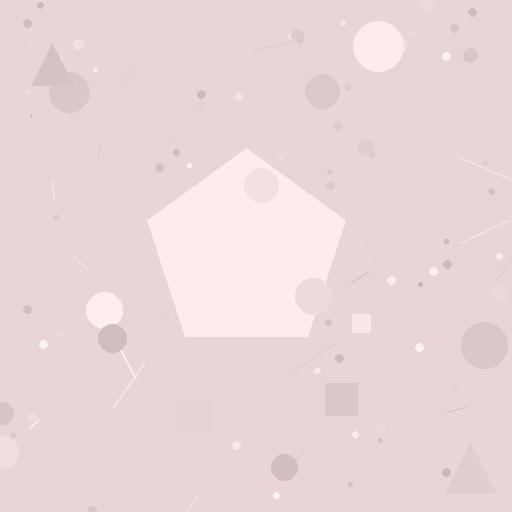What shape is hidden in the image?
A pentagon is hidden in the image.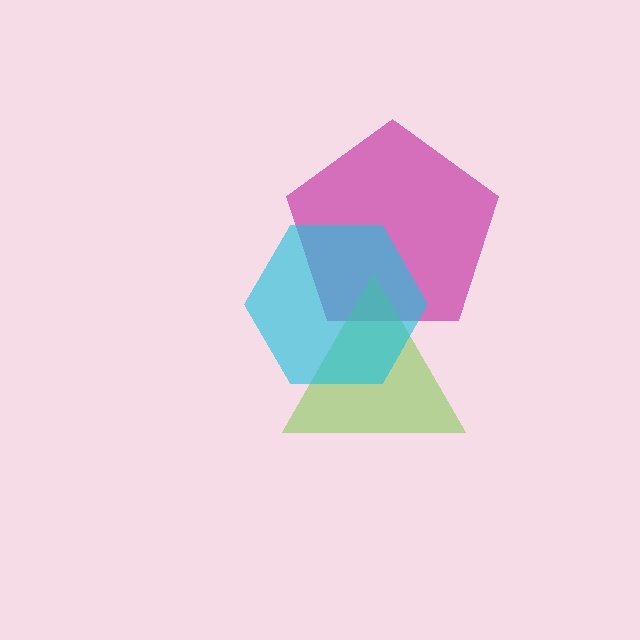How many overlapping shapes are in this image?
There are 3 overlapping shapes in the image.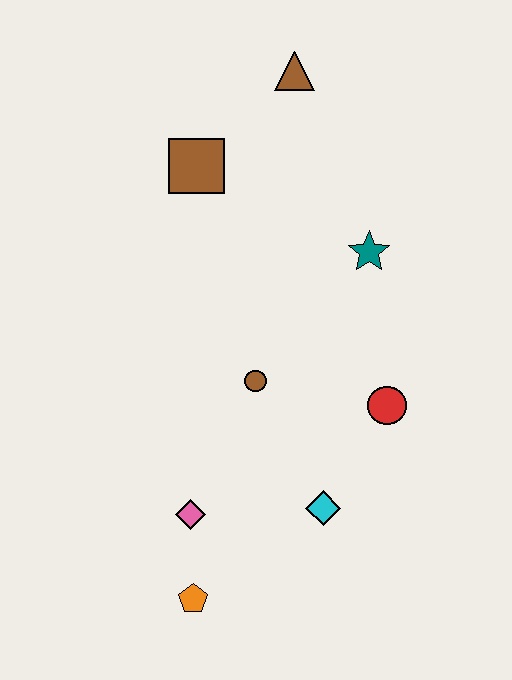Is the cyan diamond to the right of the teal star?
No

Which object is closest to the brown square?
The brown triangle is closest to the brown square.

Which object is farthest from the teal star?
The orange pentagon is farthest from the teal star.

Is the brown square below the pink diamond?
No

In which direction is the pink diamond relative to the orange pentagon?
The pink diamond is above the orange pentagon.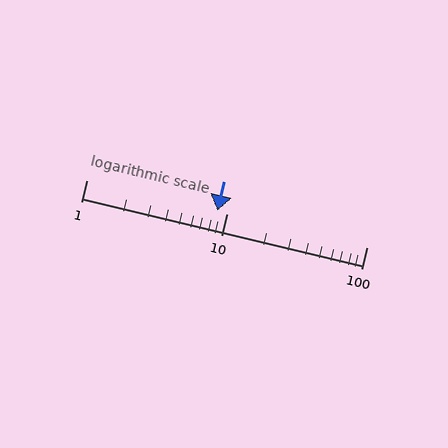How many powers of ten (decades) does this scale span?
The scale spans 2 decades, from 1 to 100.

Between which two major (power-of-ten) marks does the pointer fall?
The pointer is between 1 and 10.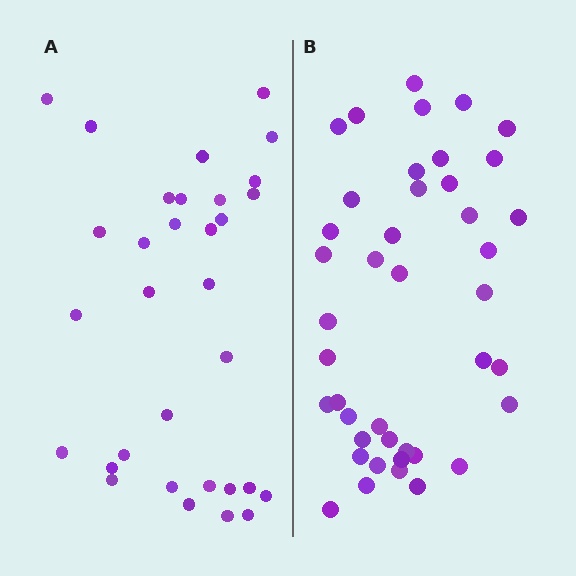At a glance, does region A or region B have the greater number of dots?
Region B (the right region) has more dots.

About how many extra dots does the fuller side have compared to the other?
Region B has roughly 10 or so more dots than region A.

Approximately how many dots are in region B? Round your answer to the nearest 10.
About 40 dots. (The exact count is 42, which rounds to 40.)